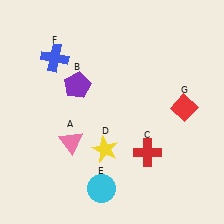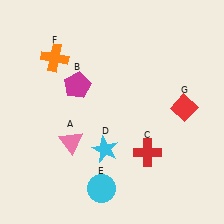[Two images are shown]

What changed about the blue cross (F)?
In Image 1, F is blue. In Image 2, it changed to orange.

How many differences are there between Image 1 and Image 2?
There are 3 differences between the two images.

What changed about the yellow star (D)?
In Image 1, D is yellow. In Image 2, it changed to cyan.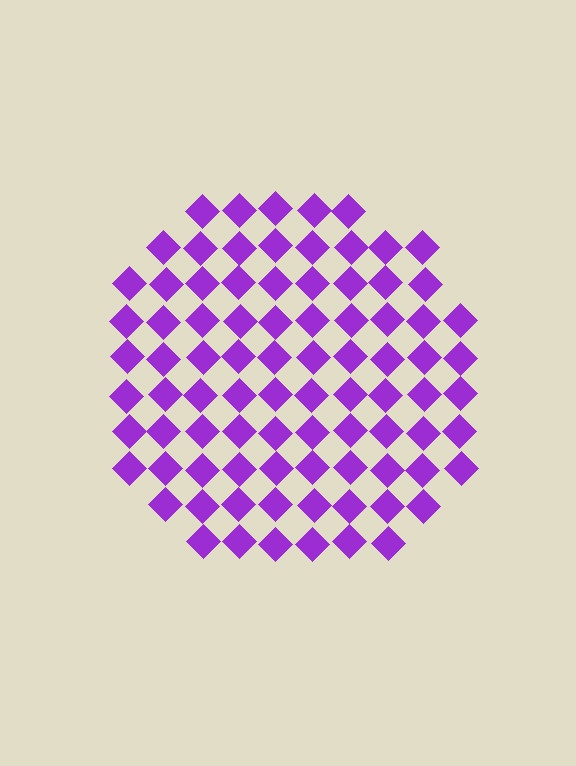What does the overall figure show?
The overall figure shows a circle.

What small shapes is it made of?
It is made of small diamonds.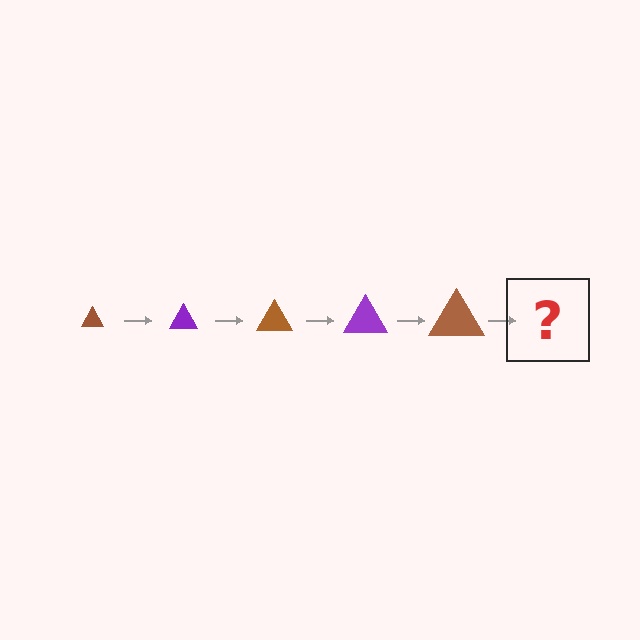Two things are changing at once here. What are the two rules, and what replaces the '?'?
The two rules are that the triangle grows larger each step and the color cycles through brown and purple. The '?' should be a purple triangle, larger than the previous one.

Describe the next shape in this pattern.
It should be a purple triangle, larger than the previous one.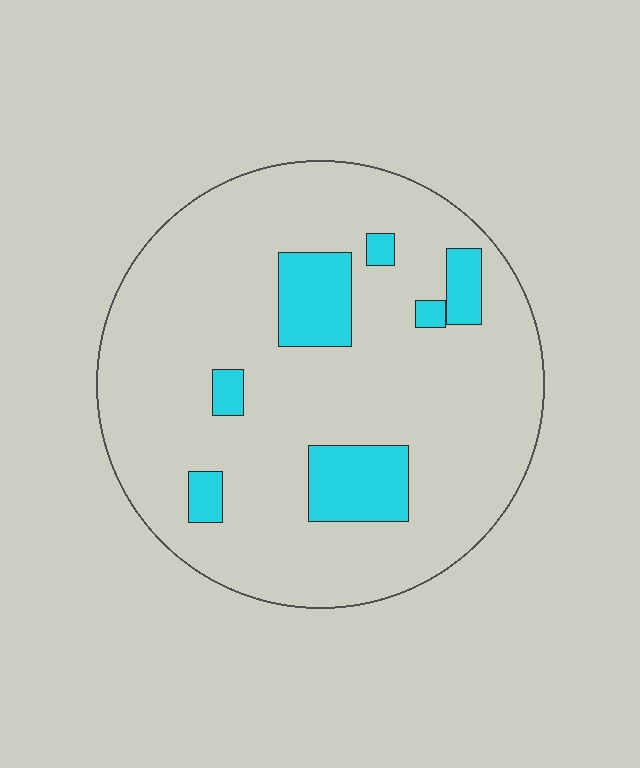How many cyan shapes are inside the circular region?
7.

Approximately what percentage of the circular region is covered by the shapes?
Approximately 15%.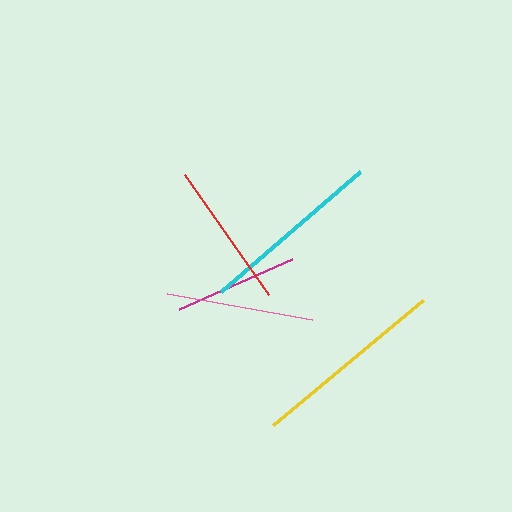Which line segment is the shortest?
The magenta line is the shortest at approximately 123 pixels.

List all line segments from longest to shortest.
From longest to shortest: yellow, cyan, pink, red, magenta.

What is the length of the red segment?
The red segment is approximately 147 pixels long.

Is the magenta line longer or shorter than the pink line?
The pink line is longer than the magenta line.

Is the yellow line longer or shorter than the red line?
The yellow line is longer than the red line.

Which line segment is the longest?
The yellow line is the longest at approximately 196 pixels.